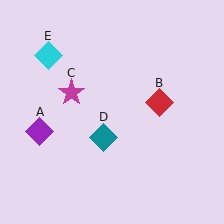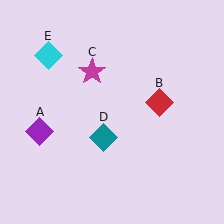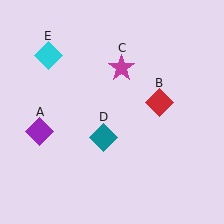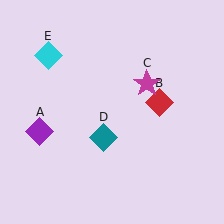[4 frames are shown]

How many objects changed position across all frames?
1 object changed position: magenta star (object C).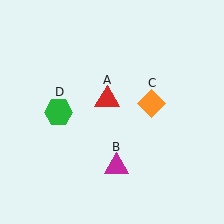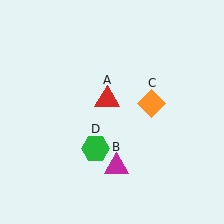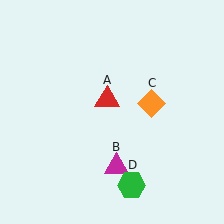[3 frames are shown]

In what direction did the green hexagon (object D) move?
The green hexagon (object D) moved down and to the right.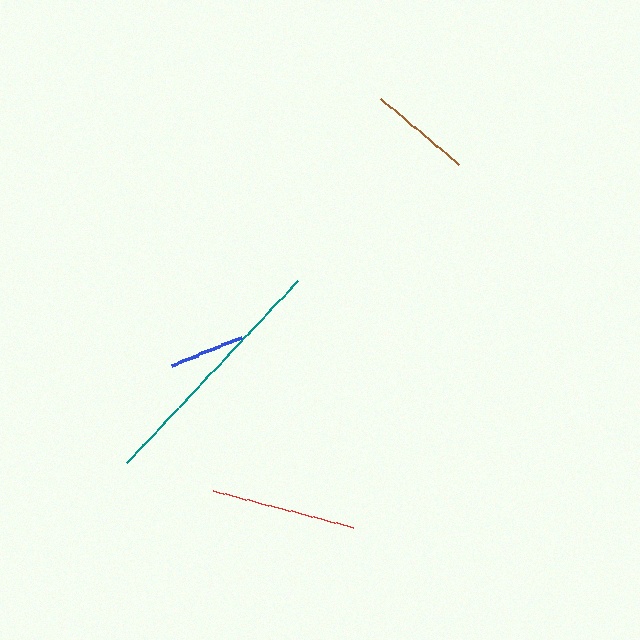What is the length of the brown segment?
The brown segment is approximately 102 pixels long.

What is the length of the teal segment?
The teal segment is approximately 250 pixels long.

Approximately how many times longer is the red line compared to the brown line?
The red line is approximately 1.4 times the length of the brown line.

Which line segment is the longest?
The teal line is the longest at approximately 250 pixels.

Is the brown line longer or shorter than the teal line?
The teal line is longer than the brown line.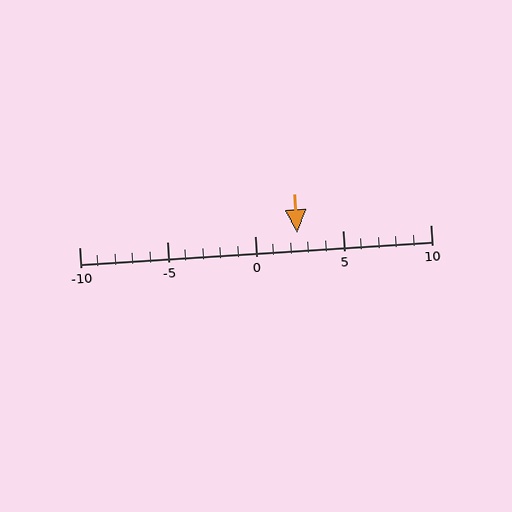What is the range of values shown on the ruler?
The ruler shows values from -10 to 10.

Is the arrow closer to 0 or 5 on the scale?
The arrow is closer to 0.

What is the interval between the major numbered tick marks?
The major tick marks are spaced 5 units apart.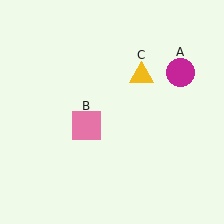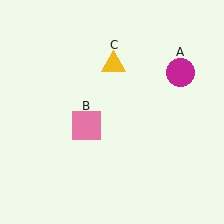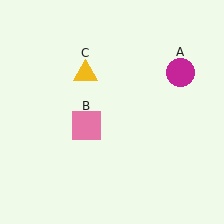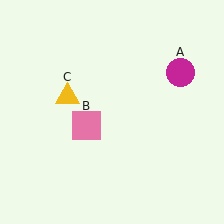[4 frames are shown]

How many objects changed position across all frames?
1 object changed position: yellow triangle (object C).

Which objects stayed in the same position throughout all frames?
Magenta circle (object A) and pink square (object B) remained stationary.